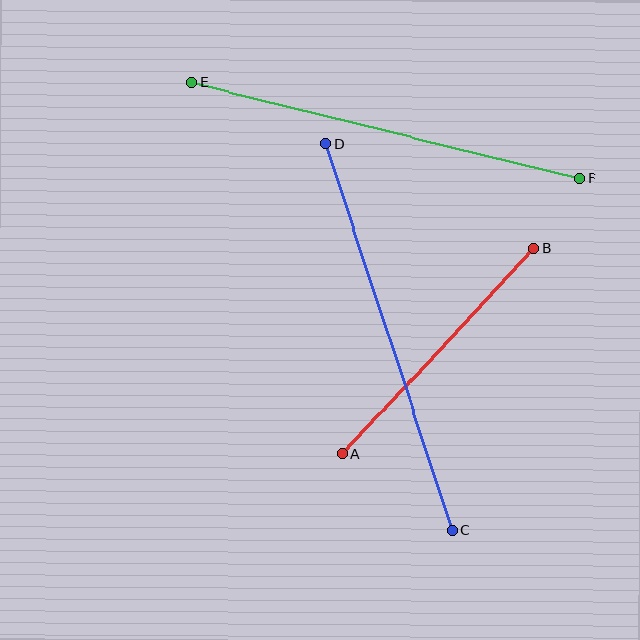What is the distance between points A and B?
The distance is approximately 281 pixels.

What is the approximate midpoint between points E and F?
The midpoint is at approximately (386, 131) pixels.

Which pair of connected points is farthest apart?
Points C and D are farthest apart.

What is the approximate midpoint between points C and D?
The midpoint is at approximately (389, 337) pixels.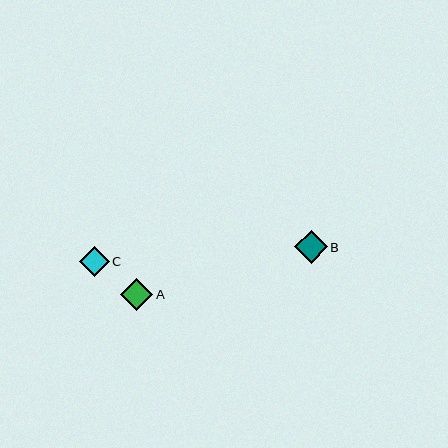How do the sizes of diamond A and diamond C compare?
Diamond A and diamond C are approximately the same size.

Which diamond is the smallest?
Diamond C is the smallest with a size of approximately 30 pixels.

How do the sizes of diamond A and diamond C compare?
Diamond A and diamond C are approximately the same size.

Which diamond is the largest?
Diamond B is the largest with a size of approximately 32 pixels.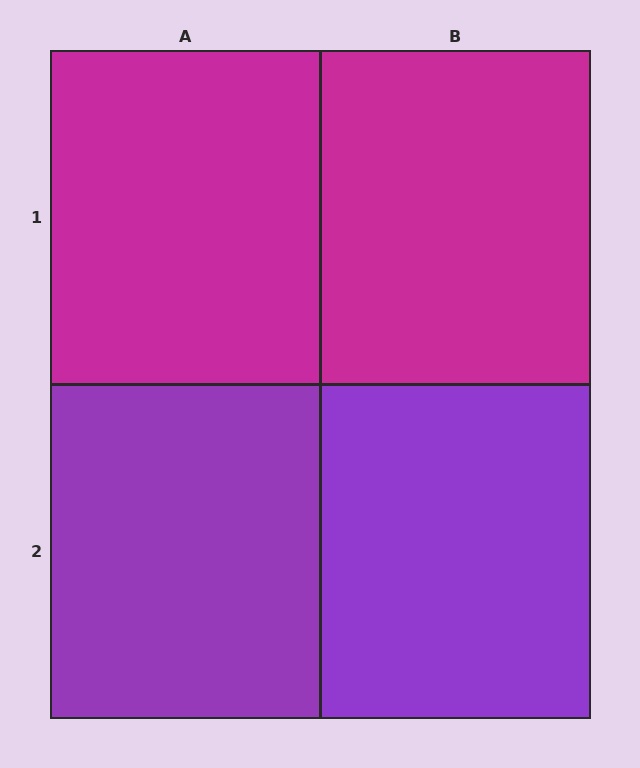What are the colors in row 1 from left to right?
Magenta, magenta.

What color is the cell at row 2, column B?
Purple.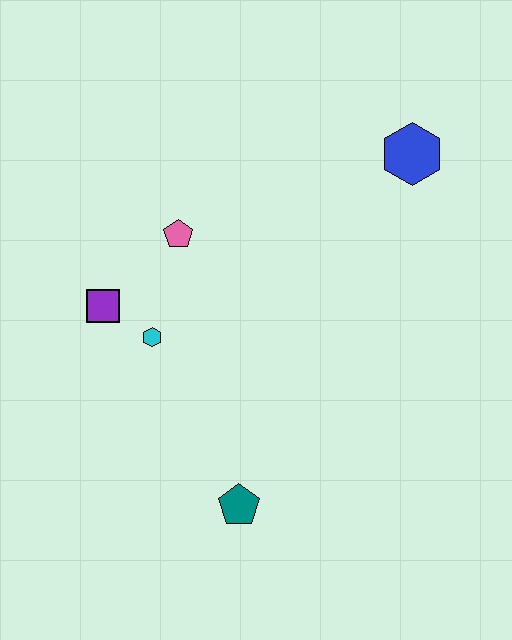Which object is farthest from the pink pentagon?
The teal pentagon is farthest from the pink pentagon.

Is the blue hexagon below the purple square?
No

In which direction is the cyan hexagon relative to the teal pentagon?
The cyan hexagon is above the teal pentagon.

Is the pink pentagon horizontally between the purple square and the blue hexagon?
Yes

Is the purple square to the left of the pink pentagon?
Yes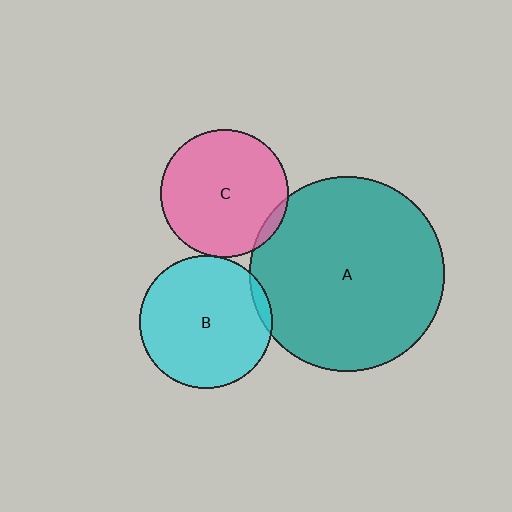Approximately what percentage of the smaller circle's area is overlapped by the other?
Approximately 5%.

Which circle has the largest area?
Circle A (teal).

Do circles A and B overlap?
Yes.